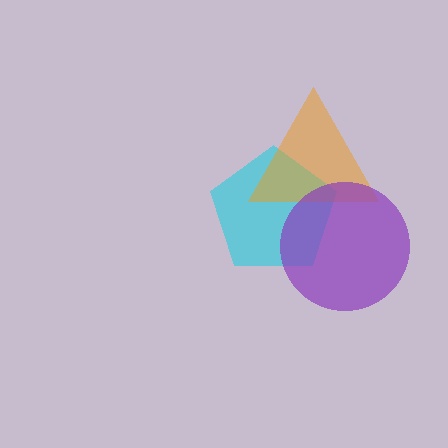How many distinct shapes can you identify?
There are 3 distinct shapes: a cyan pentagon, an orange triangle, a purple circle.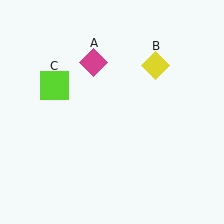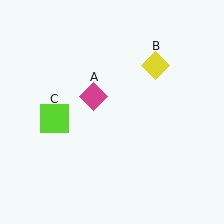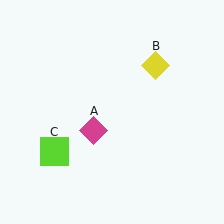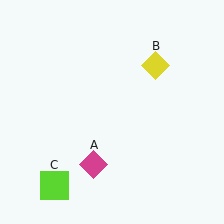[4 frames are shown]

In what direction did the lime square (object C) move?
The lime square (object C) moved down.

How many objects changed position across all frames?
2 objects changed position: magenta diamond (object A), lime square (object C).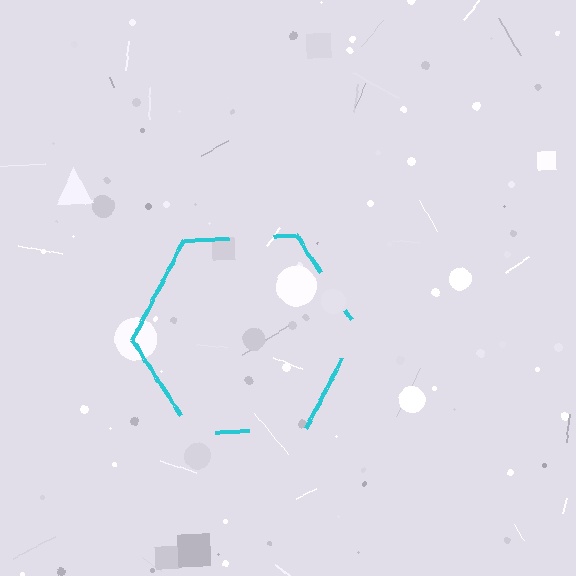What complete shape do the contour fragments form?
The contour fragments form a hexagon.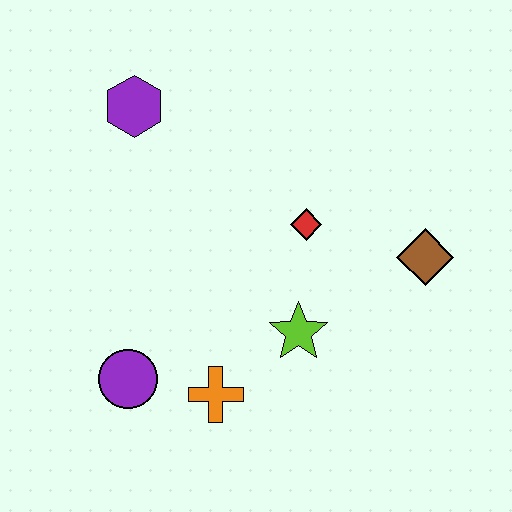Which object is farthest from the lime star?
The purple hexagon is farthest from the lime star.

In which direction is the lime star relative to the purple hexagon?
The lime star is below the purple hexagon.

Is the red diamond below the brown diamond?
No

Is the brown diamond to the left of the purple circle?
No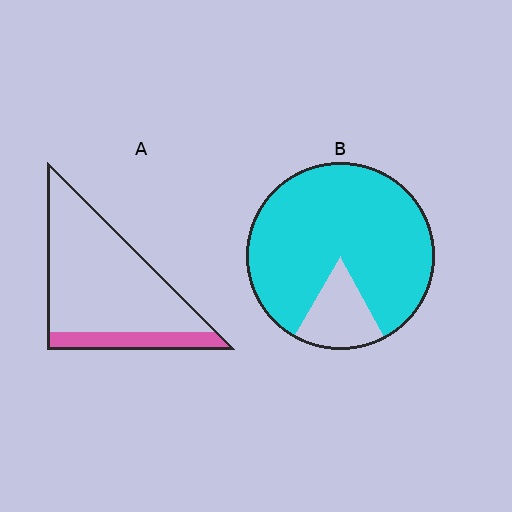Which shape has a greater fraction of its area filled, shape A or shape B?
Shape B.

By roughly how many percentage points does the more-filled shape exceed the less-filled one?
By roughly 65 percentage points (B over A).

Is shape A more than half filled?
No.